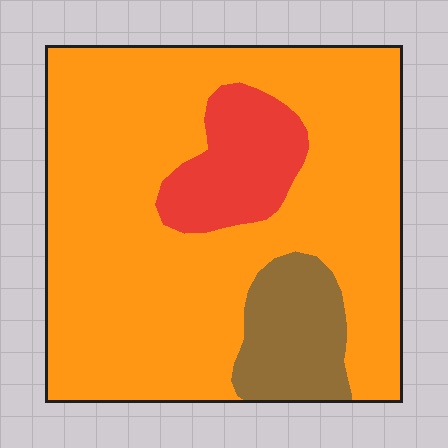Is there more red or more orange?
Orange.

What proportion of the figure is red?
Red covers 12% of the figure.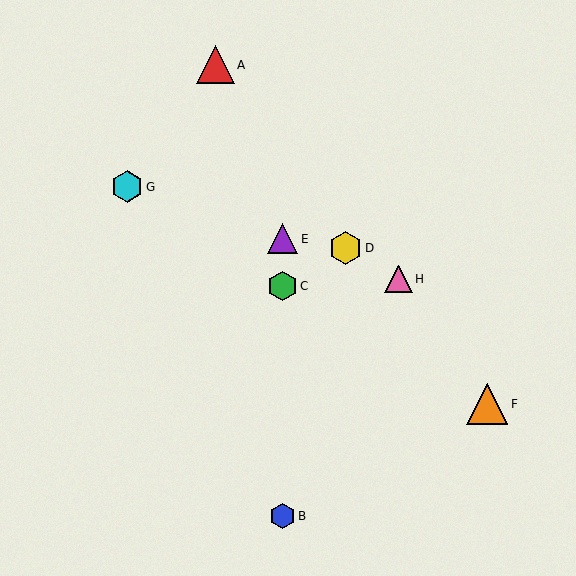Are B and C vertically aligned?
Yes, both are at x≈282.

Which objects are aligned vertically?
Objects B, C, E are aligned vertically.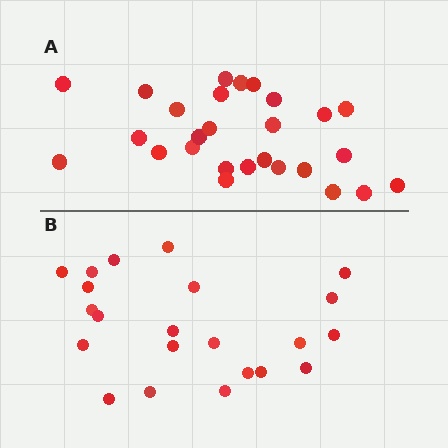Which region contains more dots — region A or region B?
Region A (the top region) has more dots.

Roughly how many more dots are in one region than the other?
Region A has about 5 more dots than region B.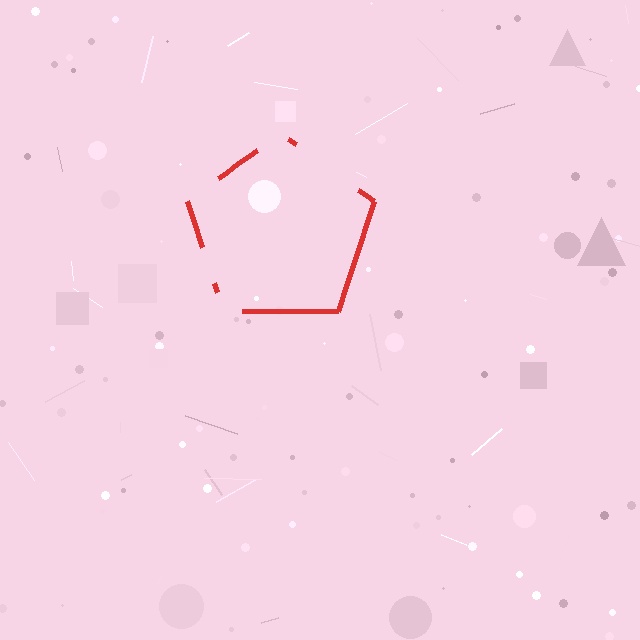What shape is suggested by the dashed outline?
The dashed outline suggests a pentagon.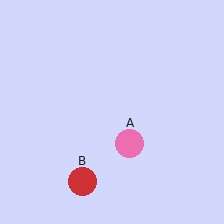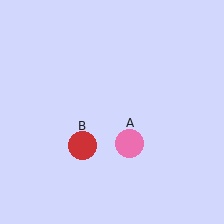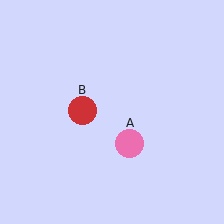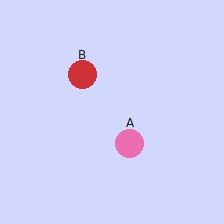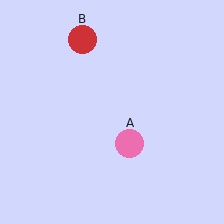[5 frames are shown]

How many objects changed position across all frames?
1 object changed position: red circle (object B).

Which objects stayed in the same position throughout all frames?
Pink circle (object A) remained stationary.